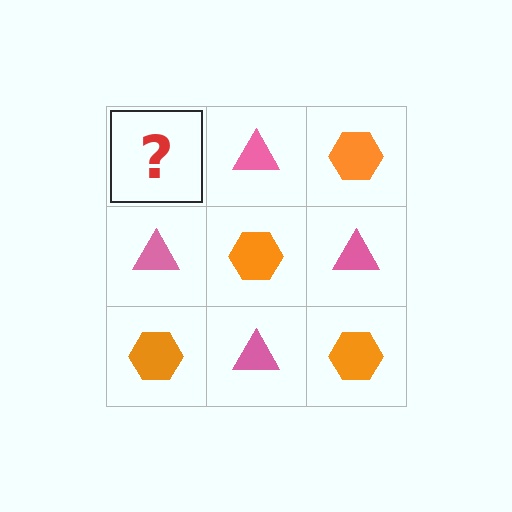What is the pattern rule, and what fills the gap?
The rule is that it alternates orange hexagon and pink triangle in a checkerboard pattern. The gap should be filled with an orange hexagon.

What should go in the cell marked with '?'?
The missing cell should contain an orange hexagon.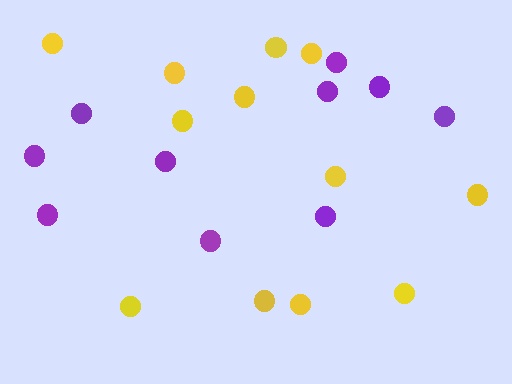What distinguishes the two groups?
There are 2 groups: one group of purple circles (10) and one group of yellow circles (12).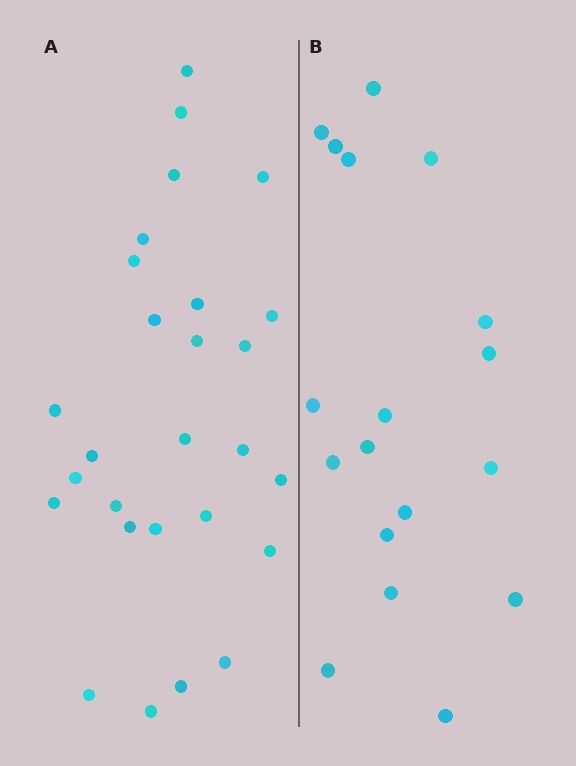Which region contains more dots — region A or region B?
Region A (the left region) has more dots.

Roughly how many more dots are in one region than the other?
Region A has roughly 8 or so more dots than region B.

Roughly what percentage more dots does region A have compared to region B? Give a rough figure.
About 50% more.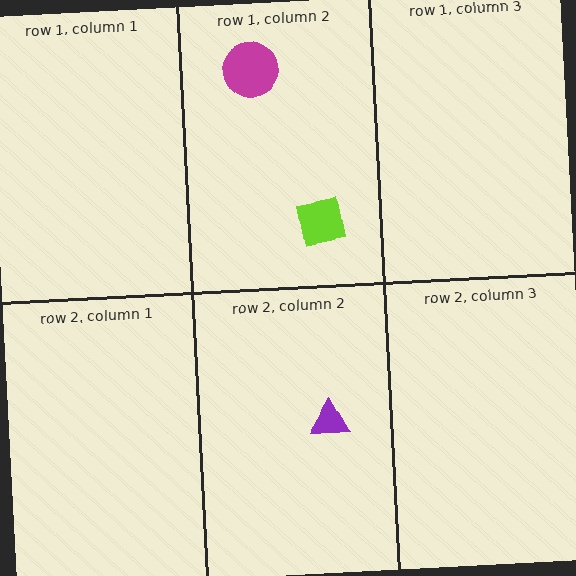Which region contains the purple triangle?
The row 2, column 2 region.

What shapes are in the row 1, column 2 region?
The magenta circle, the lime square.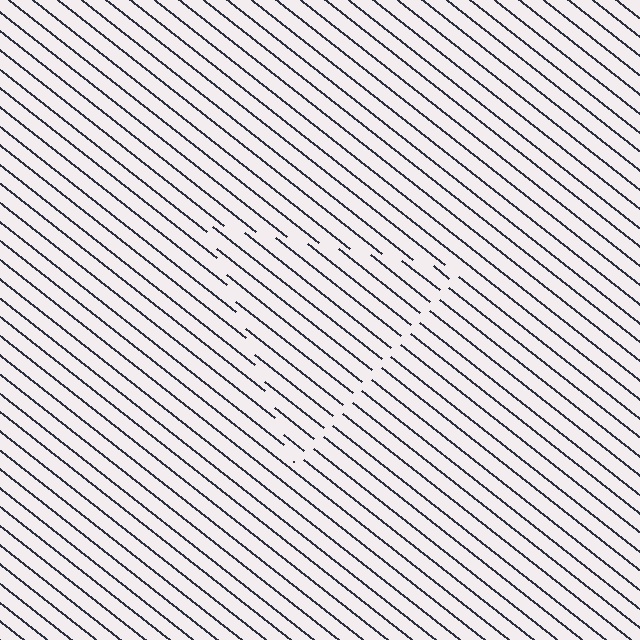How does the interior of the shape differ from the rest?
The interior of the shape contains the same grating, shifted by half a period — the contour is defined by the phase discontinuity where line-ends from the inner and outer gratings abut.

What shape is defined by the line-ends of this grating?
An illusory triangle. The interior of the shape contains the same grating, shifted by half a period — the contour is defined by the phase discontinuity where line-ends from the inner and outer gratings abut.